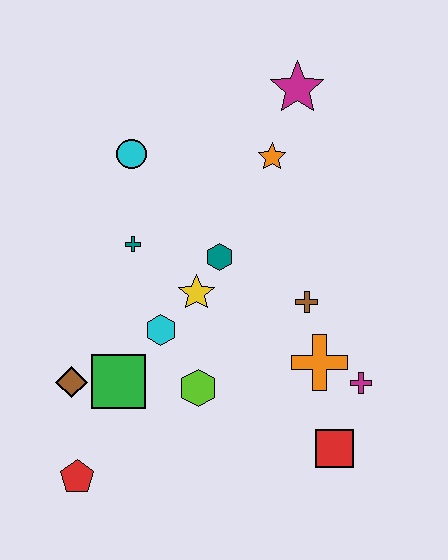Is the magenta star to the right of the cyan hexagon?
Yes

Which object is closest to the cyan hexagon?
The yellow star is closest to the cyan hexagon.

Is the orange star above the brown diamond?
Yes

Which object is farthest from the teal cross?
The red square is farthest from the teal cross.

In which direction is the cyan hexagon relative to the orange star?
The cyan hexagon is below the orange star.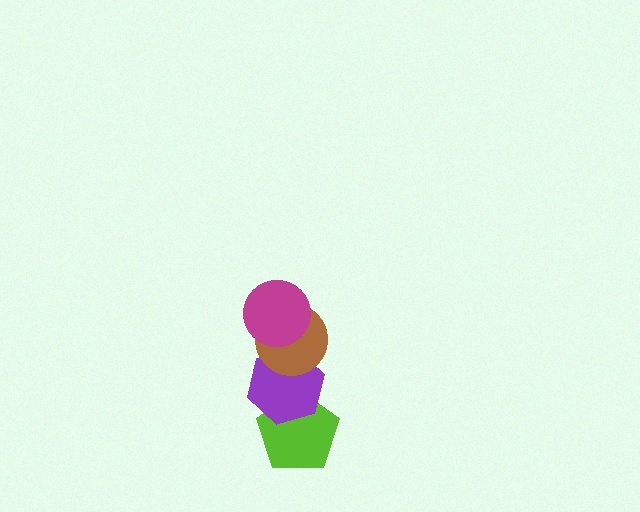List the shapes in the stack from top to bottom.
From top to bottom: the magenta circle, the brown circle, the purple hexagon, the lime pentagon.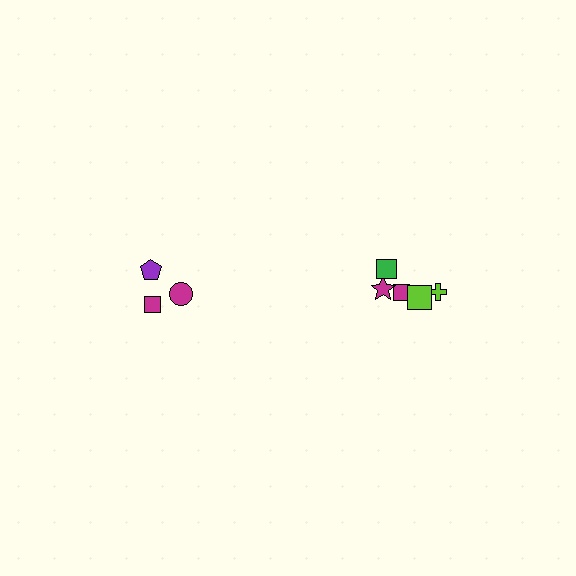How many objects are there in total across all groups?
There are 8 objects.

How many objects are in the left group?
There are 3 objects.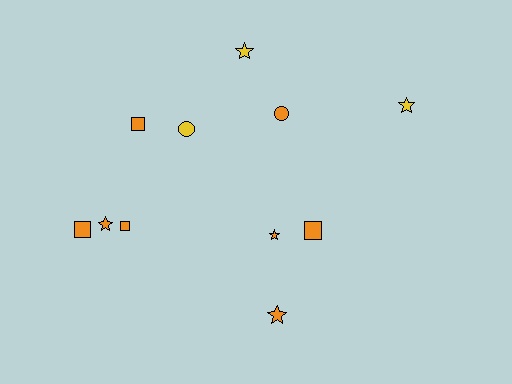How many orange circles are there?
There is 1 orange circle.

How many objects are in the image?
There are 11 objects.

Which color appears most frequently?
Orange, with 8 objects.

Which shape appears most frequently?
Star, with 5 objects.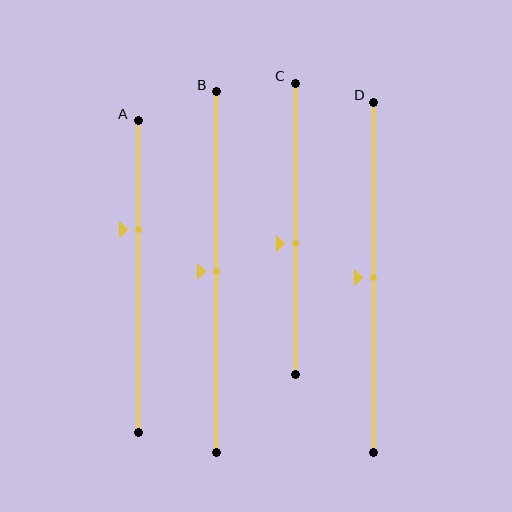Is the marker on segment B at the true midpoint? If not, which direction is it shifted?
Yes, the marker on segment B is at the true midpoint.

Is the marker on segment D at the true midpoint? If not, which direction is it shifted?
Yes, the marker on segment D is at the true midpoint.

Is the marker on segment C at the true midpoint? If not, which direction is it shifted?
No, the marker on segment C is shifted downward by about 5% of the segment length.